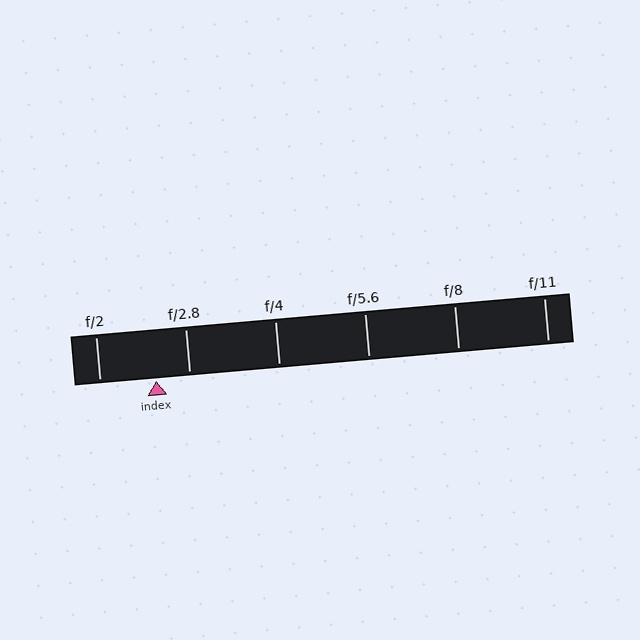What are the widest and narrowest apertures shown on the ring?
The widest aperture shown is f/2 and the narrowest is f/11.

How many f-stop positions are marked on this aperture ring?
There are 6 f-stop positions marked.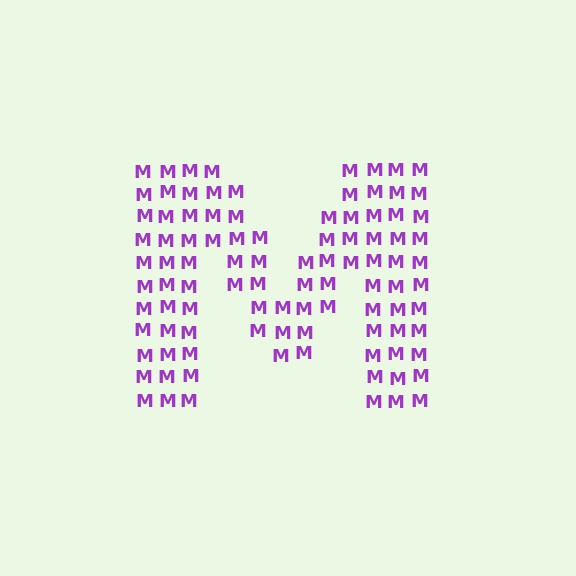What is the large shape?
The large shape is the letter M.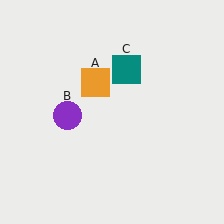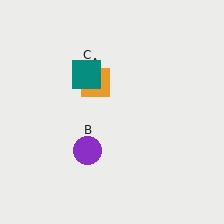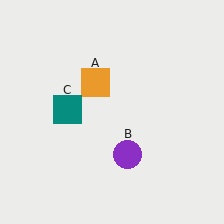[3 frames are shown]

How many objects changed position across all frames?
2 objects changed position: purple circle (object B), teal square (object C).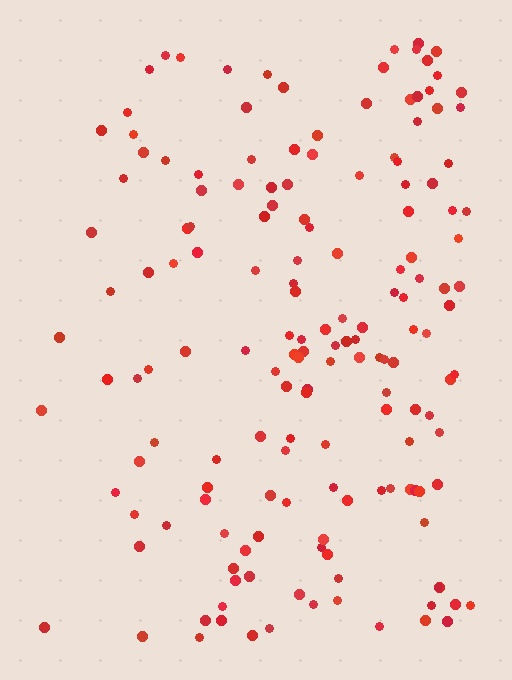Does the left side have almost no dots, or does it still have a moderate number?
Still a moderate number, just noticeably fewer than the right.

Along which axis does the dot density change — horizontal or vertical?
Horizontal.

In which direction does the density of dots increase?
From left to right, with the right side densest.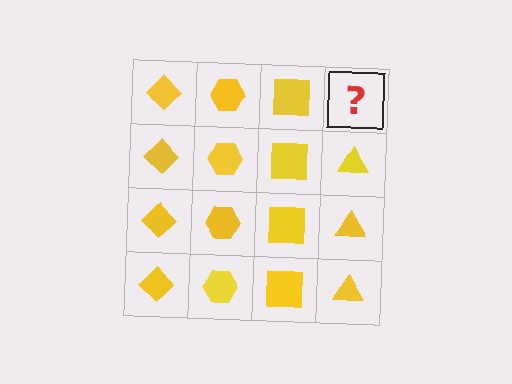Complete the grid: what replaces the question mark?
The question mark should be replaced with a yellow triangle.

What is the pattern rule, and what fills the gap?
The rule is that each column has a consistent shape. The gap should be filled with a yellow triangle.